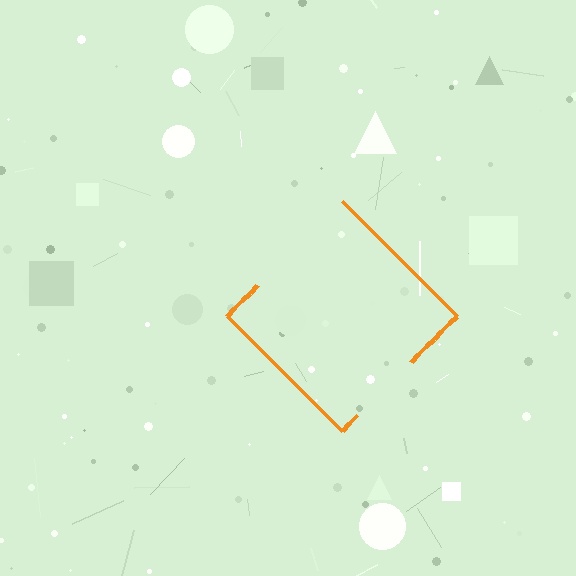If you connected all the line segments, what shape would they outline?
They would outline a diamond.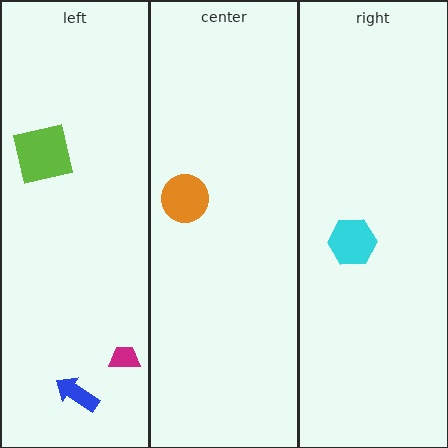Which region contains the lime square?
The left region.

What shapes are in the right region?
The cyan hexagon.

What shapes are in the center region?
The orange circle.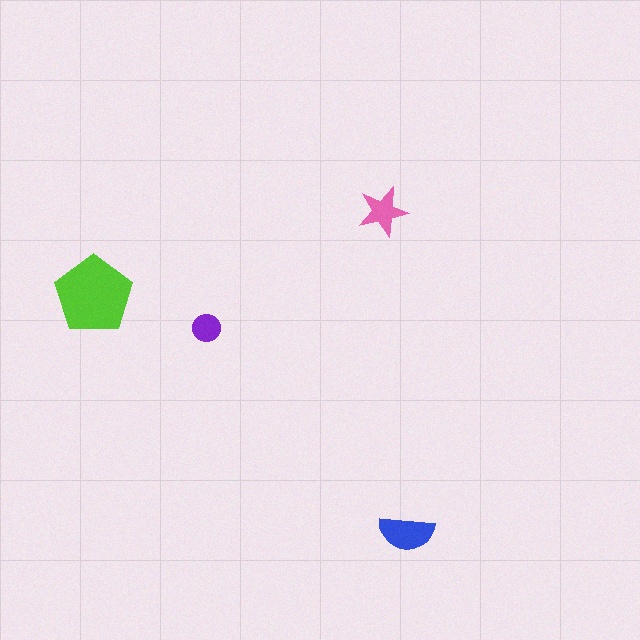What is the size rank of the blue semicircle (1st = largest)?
2nd.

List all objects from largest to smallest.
The lime pentagon, the blue semicircle, the pink star, the purple circle.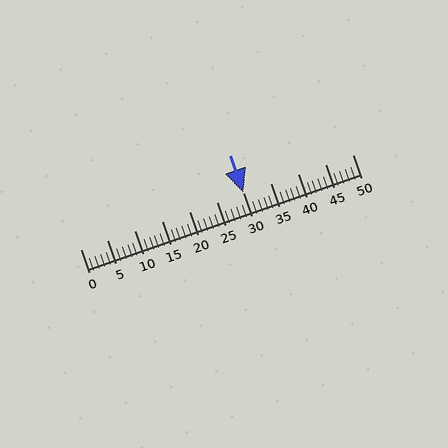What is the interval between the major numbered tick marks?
The major tick marks are spaced 5 units apart.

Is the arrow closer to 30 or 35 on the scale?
The arrow is closer to 30.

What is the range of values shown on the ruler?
The ruler shows values from 0 to 50.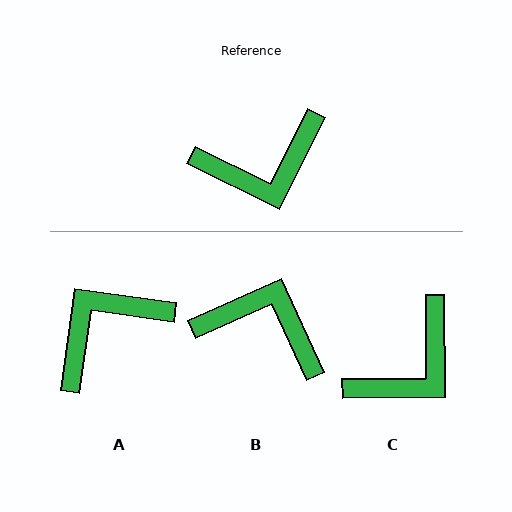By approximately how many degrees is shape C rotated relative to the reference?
Approximately 27 degrees counter-clockwise.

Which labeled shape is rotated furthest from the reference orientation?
A, about 162 degrees away.